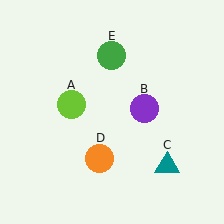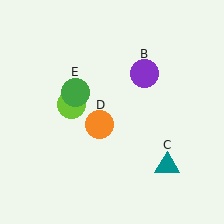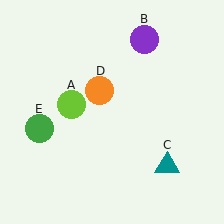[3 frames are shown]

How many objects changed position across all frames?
3 objects changed position: purple circle (object B), orange circle (object D), green circle (object E).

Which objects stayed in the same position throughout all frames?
Lime circle (object A) and teal triangle (object C) remained stationary.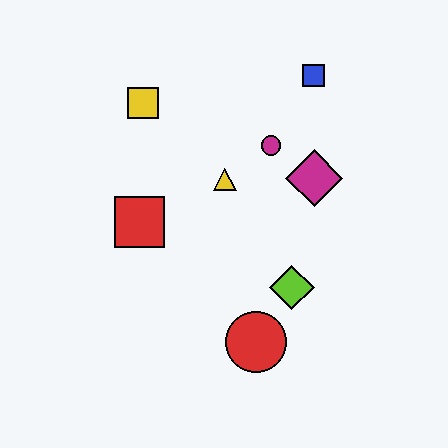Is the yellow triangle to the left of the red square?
No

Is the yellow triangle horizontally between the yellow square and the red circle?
Yes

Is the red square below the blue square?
Yes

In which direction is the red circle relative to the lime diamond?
The red circle is below the lime diamond.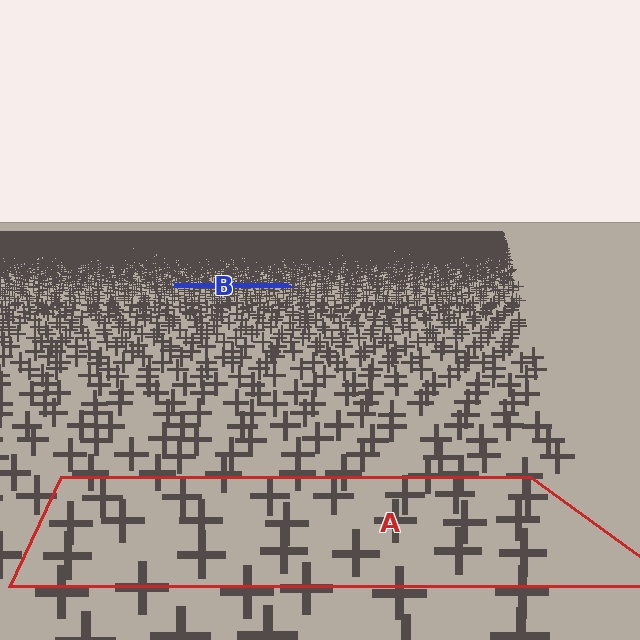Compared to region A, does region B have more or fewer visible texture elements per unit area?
Region B has more texture elements per unit area — they are packed more densely because it is farther away.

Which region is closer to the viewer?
Region A is closer. The texture elements there are larger and more spread out.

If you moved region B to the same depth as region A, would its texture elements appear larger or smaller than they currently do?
They would appear larger. At a closer depth, the same texture elements are projected at a bigger on-screen size.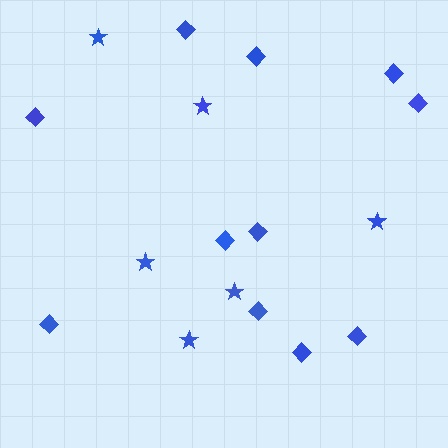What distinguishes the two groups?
There are 2 groups: one group of diamonds (11) and one group of stars (6).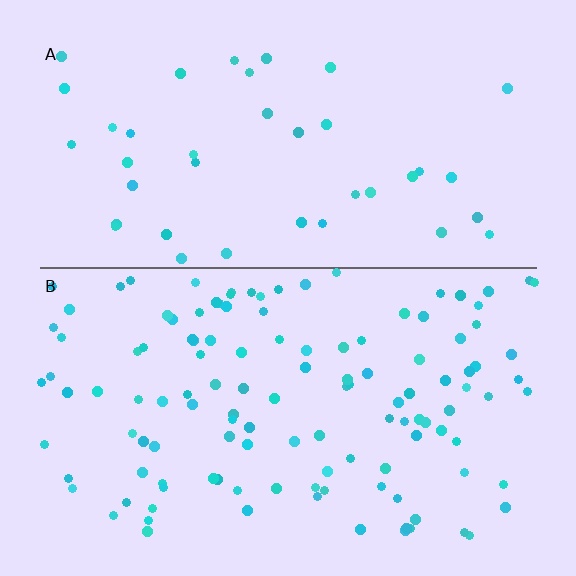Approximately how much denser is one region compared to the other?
Approximately 3.1× — region B over region A.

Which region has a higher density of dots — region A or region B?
B (the bottom).